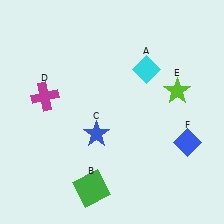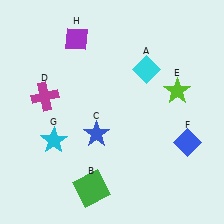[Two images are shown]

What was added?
A cyan star (G), a purple diamond (H) were added in Image 2.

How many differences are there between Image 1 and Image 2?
There are 2 differences between the two images.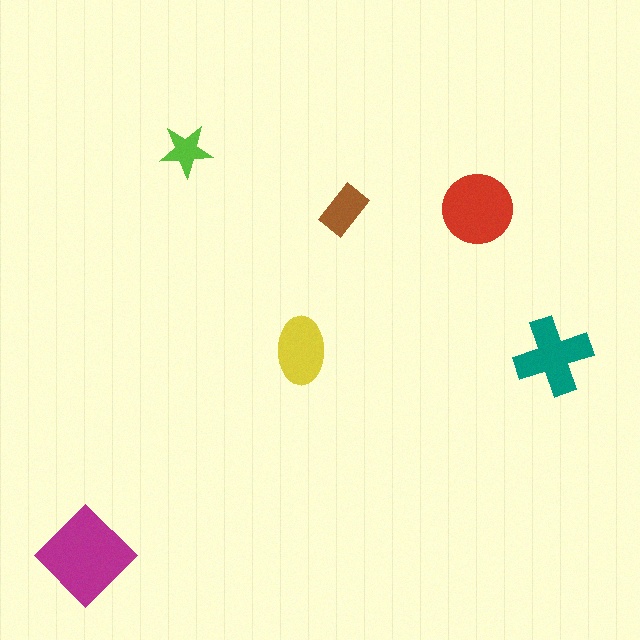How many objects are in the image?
There are 6 objects in the image.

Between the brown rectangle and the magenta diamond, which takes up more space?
The magenta diamond.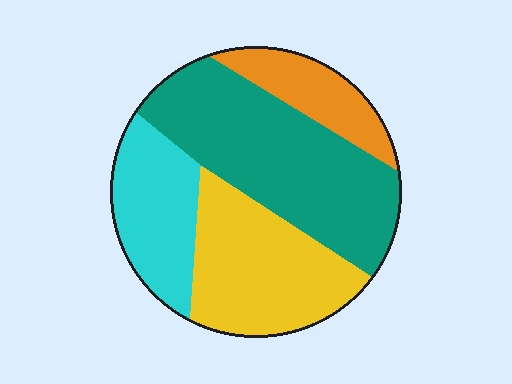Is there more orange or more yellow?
Yellow.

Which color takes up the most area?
Teal, at roughly 40%.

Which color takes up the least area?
Orange, at roughly 15%.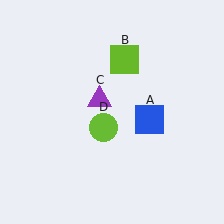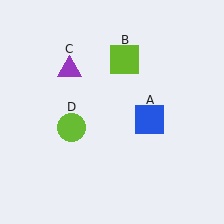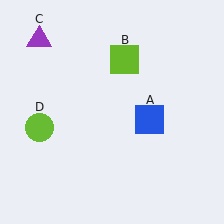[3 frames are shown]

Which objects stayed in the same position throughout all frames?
Blue square (object A) and lime square (object B) remained stationary.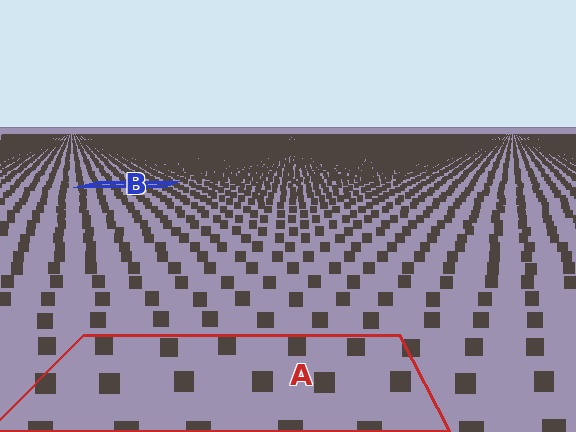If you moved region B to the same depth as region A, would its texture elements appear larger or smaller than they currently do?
They would appear larger. At a closer depth, the same texture elements are projected at a bigger on-screen size.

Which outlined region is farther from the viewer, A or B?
Region B is farther from the viewer — the texture elements inside it appear smaller and more densely packed.